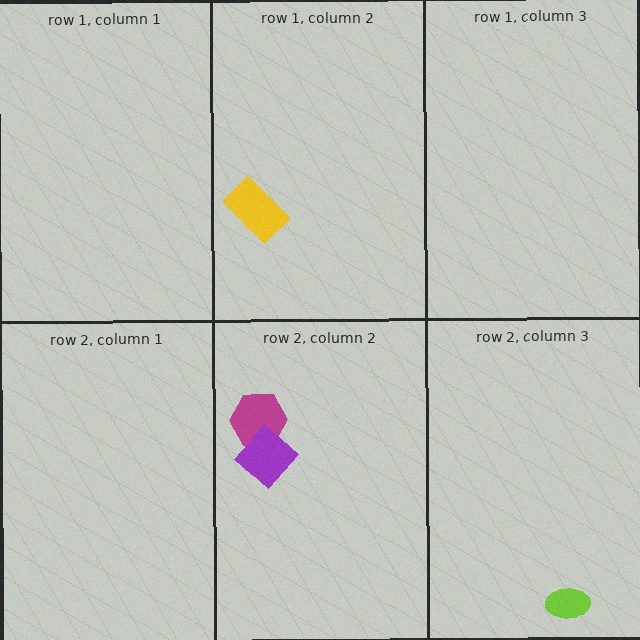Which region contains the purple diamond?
The row 2, column 2 region.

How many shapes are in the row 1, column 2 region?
1.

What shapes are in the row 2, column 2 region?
The magenta hexagon, the purple diamond.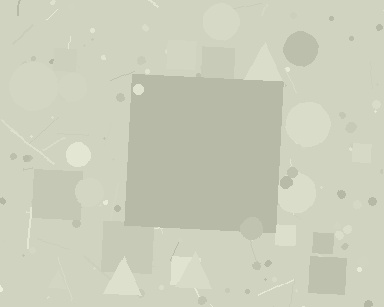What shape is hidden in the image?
A square is hidden in the image.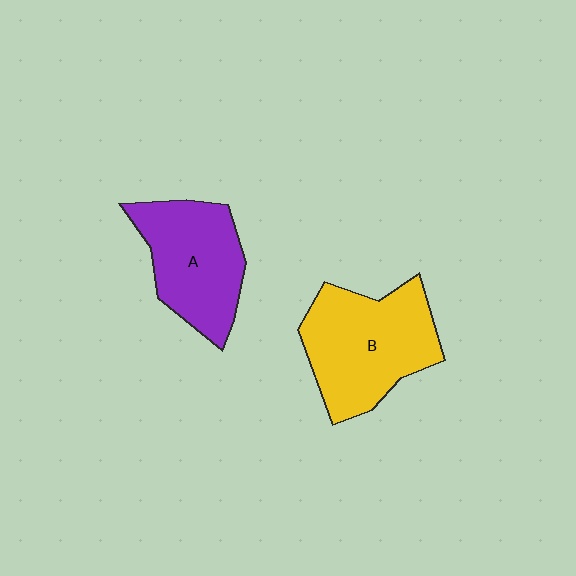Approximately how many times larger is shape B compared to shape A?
Approximately 1.2 times.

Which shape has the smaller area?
Shape A (purple).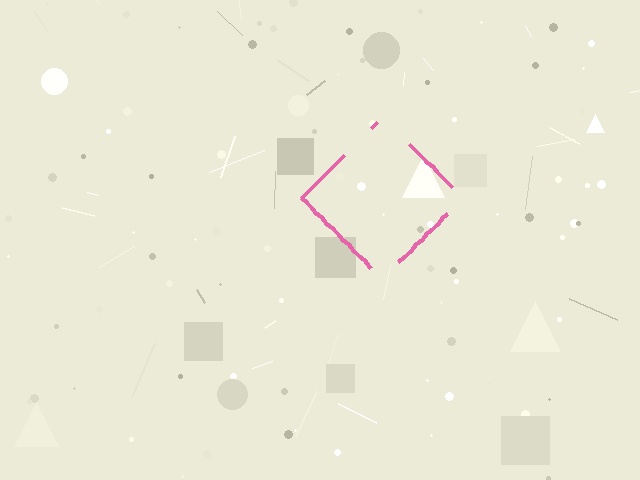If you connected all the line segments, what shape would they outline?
They would outline a diamond.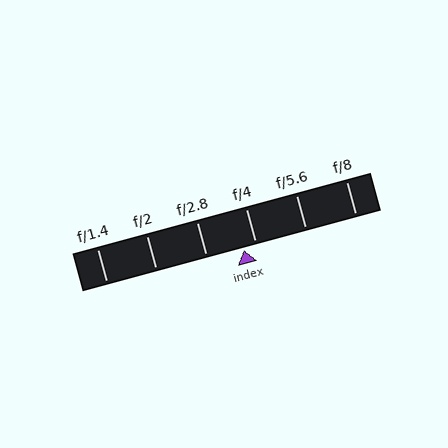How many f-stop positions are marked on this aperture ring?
There are 6 f-stop positions marked.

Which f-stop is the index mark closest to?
The index mark is closest to f/4.